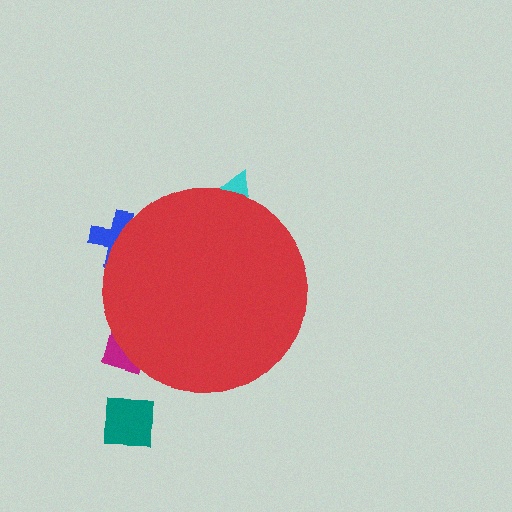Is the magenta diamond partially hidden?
Yes, the magenta diamond is partially hidden behind the red circle.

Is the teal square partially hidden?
No, the teal square is fully visible.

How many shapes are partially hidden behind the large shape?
3 shapes are partially hidden.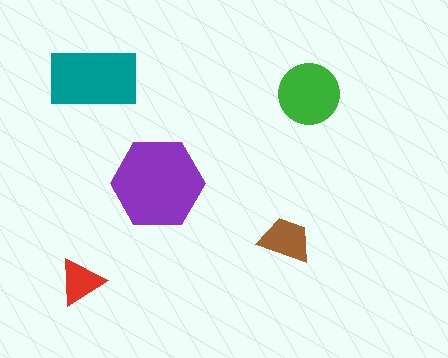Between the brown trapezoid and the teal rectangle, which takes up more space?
The teal rectangle.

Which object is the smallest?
The red triangle.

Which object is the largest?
The purple hexagon.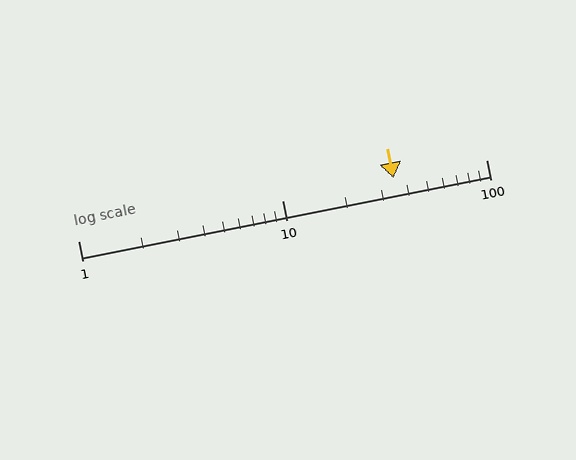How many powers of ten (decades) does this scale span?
The scale spans 2 decades, from 1 to 100.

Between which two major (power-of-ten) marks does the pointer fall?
The pointer is between 10 and 100.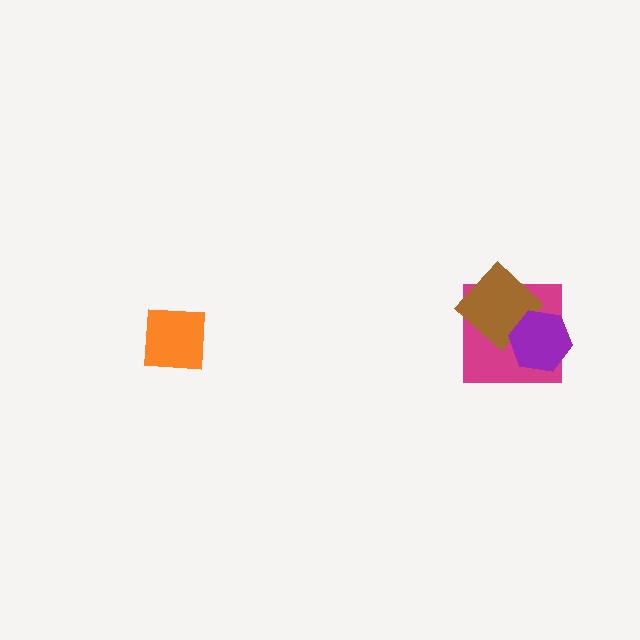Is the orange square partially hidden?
No, no other shape covers it.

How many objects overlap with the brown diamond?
2 objects overlap with the brown diamond.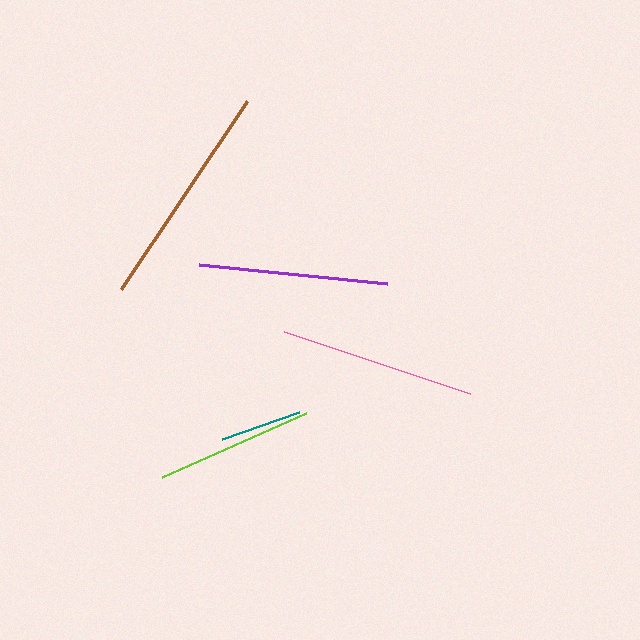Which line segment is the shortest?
The teal line is the shortest at approximately 82 pixels.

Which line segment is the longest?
The brown line is the longest at approximately 226 pixels.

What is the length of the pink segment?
The pink segment is approximately 196 pixels long.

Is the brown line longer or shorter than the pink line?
The brown line is longer than the pink line.